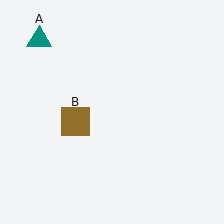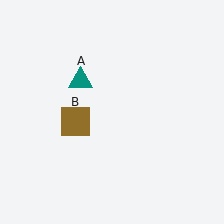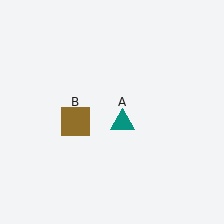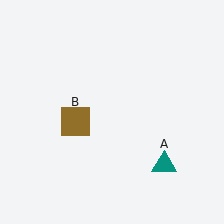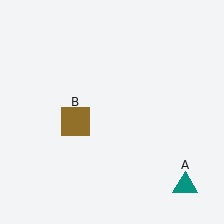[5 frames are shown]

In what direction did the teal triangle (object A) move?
The teal triangle (object A) moved down and to the right.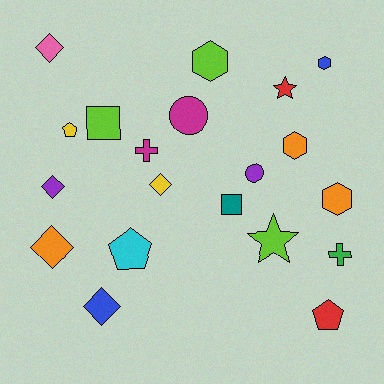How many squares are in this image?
There are 2 squares.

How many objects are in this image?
There are 20 objects.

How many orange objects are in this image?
There are 3 orange objects.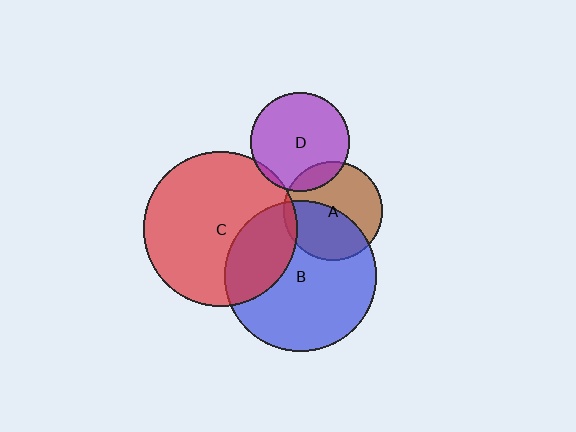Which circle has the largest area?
Circle C (red).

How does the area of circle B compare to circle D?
Approximately 2.4 times.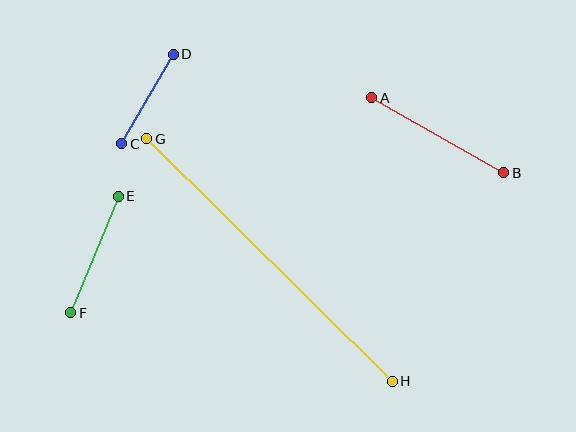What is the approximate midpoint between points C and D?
The midpoint is at approximately (148, 99) pixels.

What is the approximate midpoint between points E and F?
The midpoint is at approximately (94, 255) pixels.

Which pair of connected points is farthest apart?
Points G and H are farthest apart.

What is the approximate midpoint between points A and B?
The midpoint is at approximately (438, 135) pixels.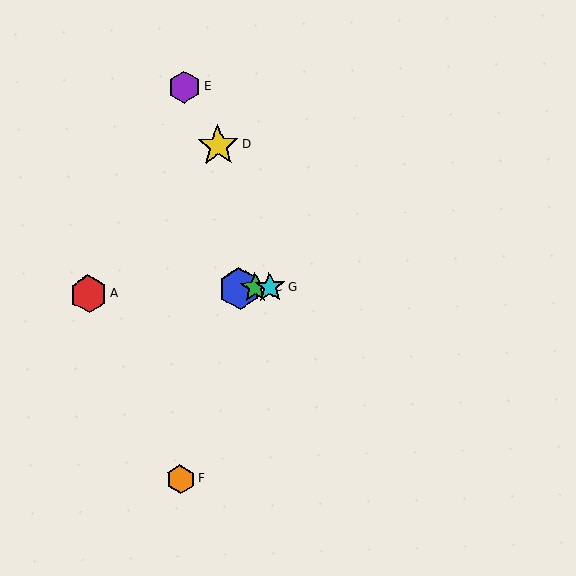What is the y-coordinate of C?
Object C is at y≈288.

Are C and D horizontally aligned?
No, C is at y≈288 and D is at y≈146.